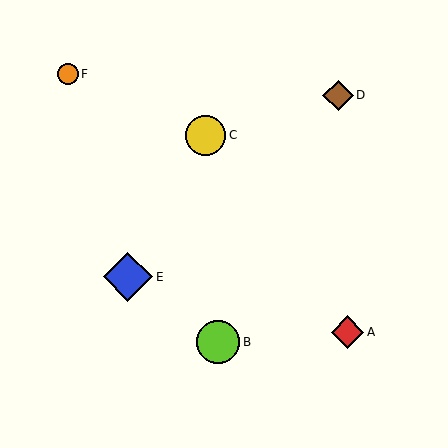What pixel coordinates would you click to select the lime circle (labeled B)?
Click at (218, 342) to select the lime circle B.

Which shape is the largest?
The blue diamond (labeled E) is the largest.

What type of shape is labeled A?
Shape A is a red diamond.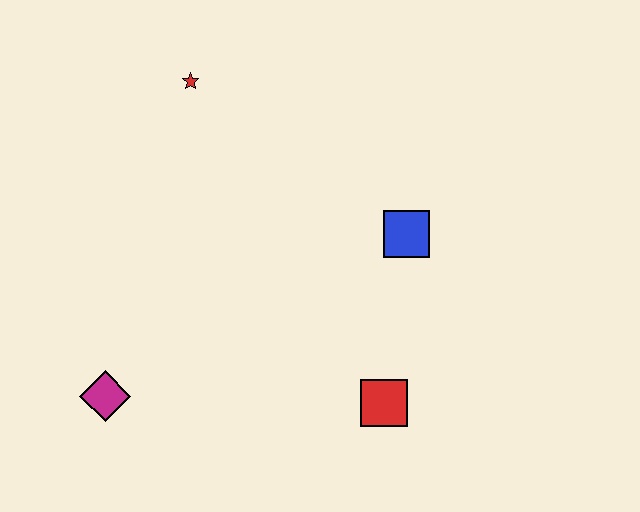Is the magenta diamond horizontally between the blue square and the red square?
No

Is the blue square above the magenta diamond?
Yes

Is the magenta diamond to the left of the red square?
Yes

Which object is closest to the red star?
The blue square is closest to the red star.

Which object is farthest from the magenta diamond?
The blue square is farthest from the magenta diamond.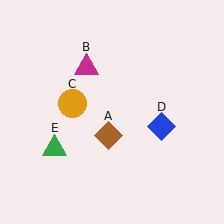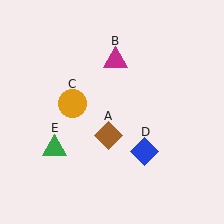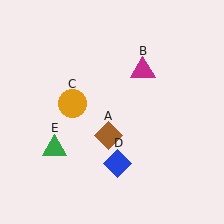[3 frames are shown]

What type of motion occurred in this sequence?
The magenta triangle (object B), blue diamond (object D) rotated clockwise around the center of the scene.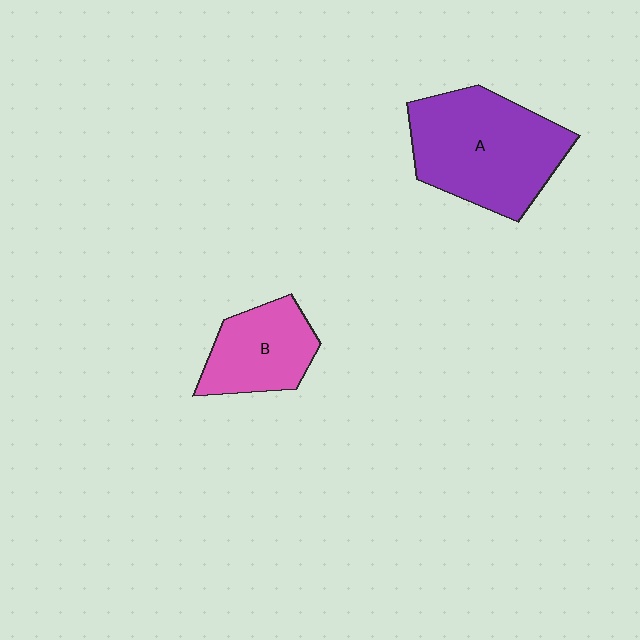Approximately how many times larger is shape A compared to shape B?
Approximately 1.8 times.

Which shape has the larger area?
Shape A (purple).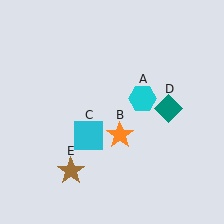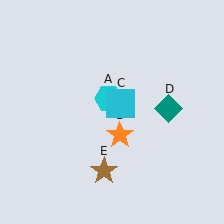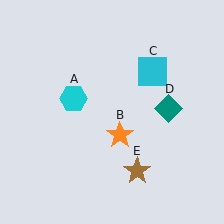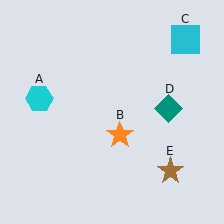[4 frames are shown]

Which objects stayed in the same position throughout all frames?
Orange star (object B) and teal diamond (object D) remained stationary.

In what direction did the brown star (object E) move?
The brown star (object E) moved right.